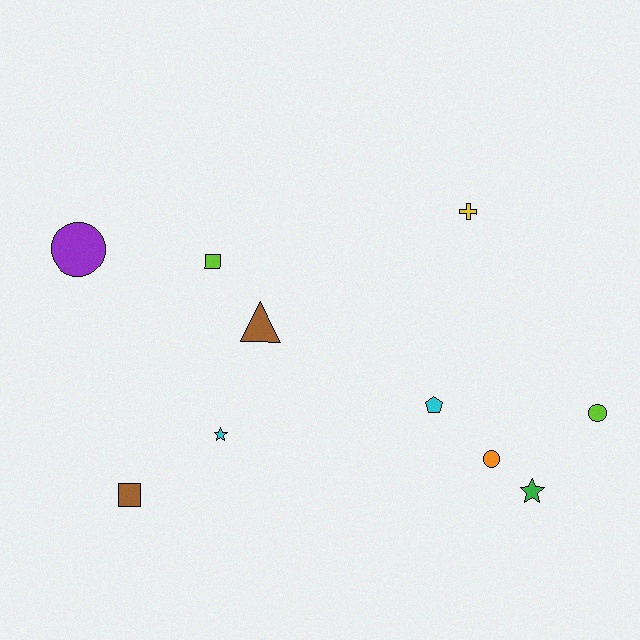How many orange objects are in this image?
There is 1 orange object.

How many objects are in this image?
There are 10 objects.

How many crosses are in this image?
There is 1 cross.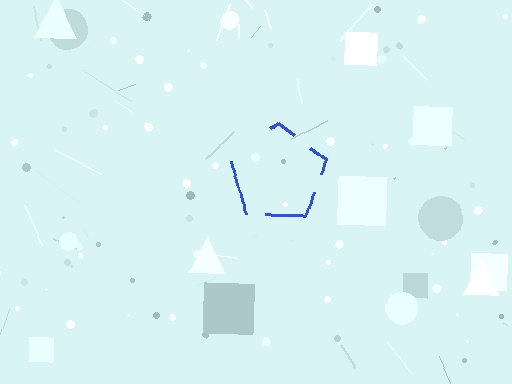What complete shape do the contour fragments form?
The contour fragments form a pentagon.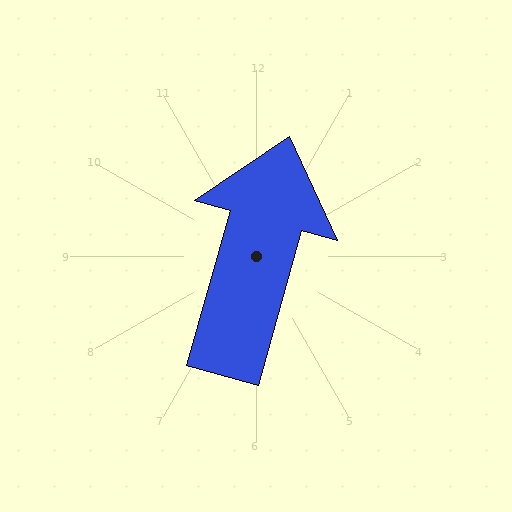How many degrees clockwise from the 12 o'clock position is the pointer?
Approximately 16 degrees.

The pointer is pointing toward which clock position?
Roughly 1 o'clock.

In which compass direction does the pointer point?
North.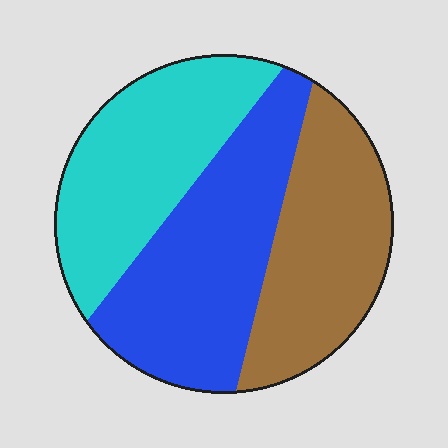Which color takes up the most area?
Blue, at roughly 35%.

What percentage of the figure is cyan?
Cyan covers around 30% of the figure.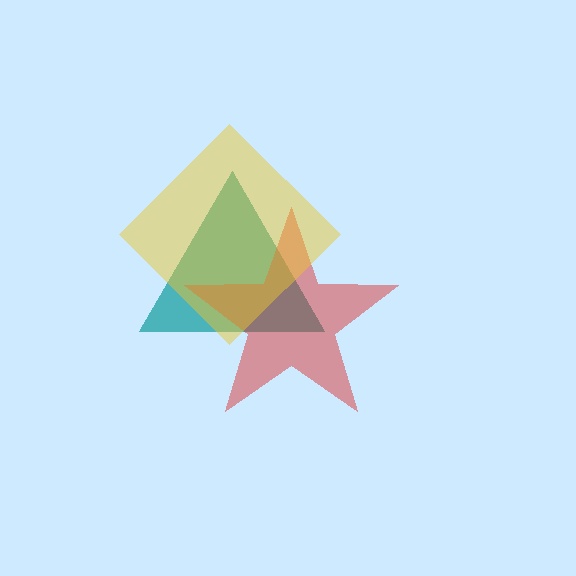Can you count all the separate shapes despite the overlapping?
Yes, there are 3 separate shapes.